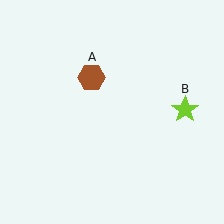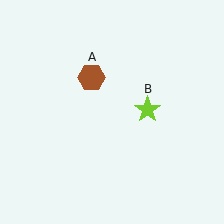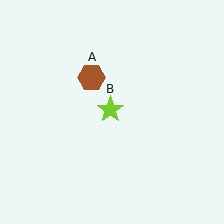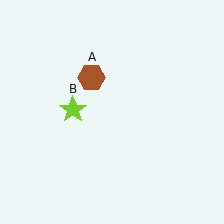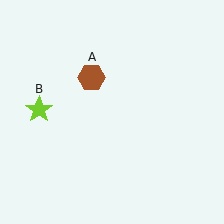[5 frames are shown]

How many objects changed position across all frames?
1 object changed position: lime star (object B).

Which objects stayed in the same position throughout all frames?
Brown hexagon (object A) remained stationary.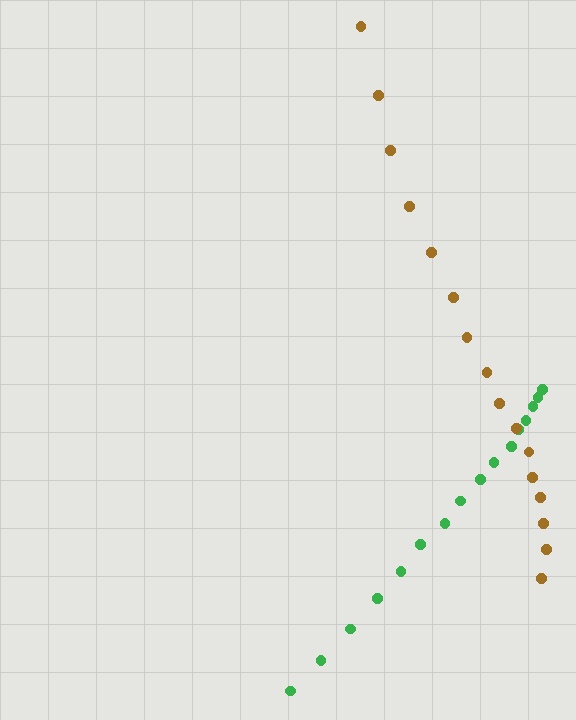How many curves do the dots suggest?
There are 2 distinct paths.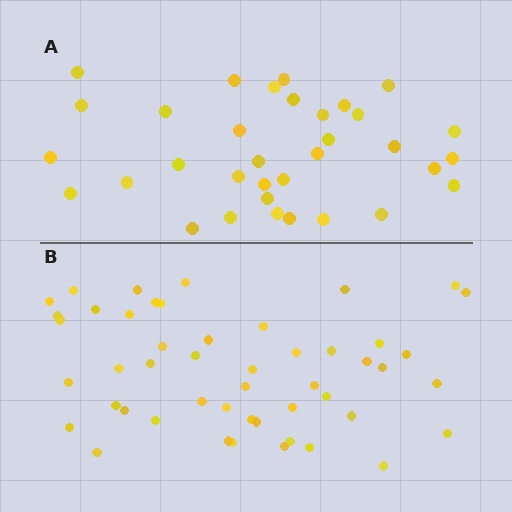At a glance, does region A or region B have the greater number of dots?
Region B (the bottom region) has more dots.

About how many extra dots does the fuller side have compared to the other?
Region B has approximately 15 more dots than region A.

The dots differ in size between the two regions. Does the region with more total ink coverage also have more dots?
No. Region A has more total ink coverage because its dots are larger, but region B actually contains more individual dots. Total area can be misleading — the number of items is what matters here.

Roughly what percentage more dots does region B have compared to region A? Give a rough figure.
About 45% more.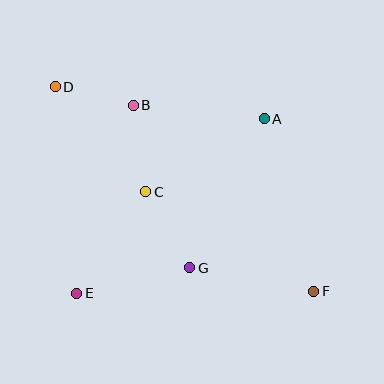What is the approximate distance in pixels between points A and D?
The distance between A and D is approximately 211 pixels.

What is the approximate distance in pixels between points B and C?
The distance between B and C is approximately 87 pixels.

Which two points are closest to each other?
Points B and D are closest to each other.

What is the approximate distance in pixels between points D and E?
The distance between D and E is approximately 208 pixels.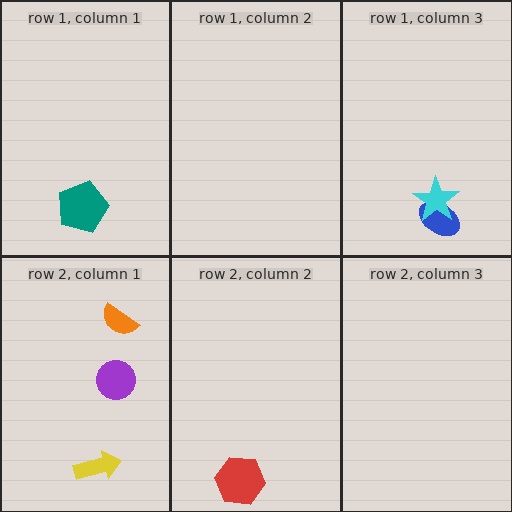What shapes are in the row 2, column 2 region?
The red hexagon.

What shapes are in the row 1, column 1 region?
The teal pentagon.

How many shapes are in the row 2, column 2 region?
1.